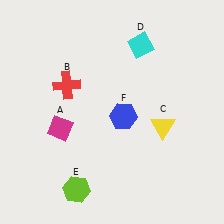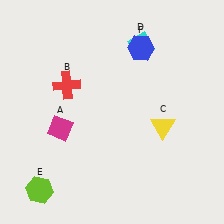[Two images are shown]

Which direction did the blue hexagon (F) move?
The blue hexagon (F) moved up.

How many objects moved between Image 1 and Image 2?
2 objects moved between the two images.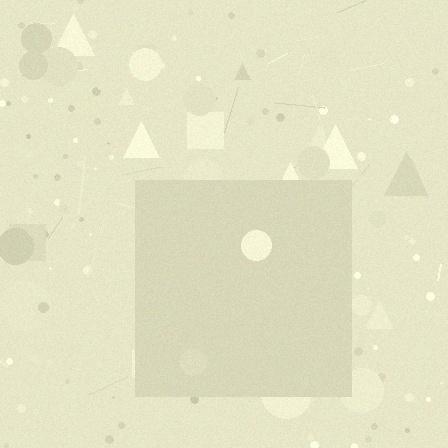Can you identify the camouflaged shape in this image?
The camouflaged shape is a square.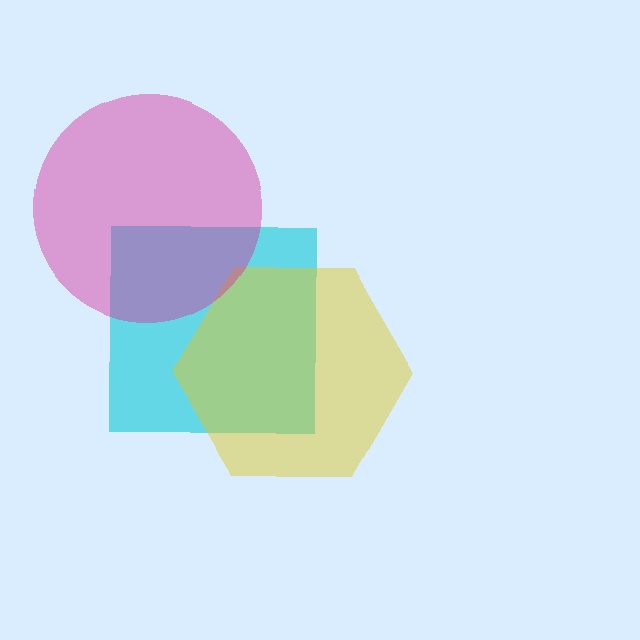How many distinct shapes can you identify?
There are 3 distinct shapes: a cyan square, a yellow hexagon, a magenta circle.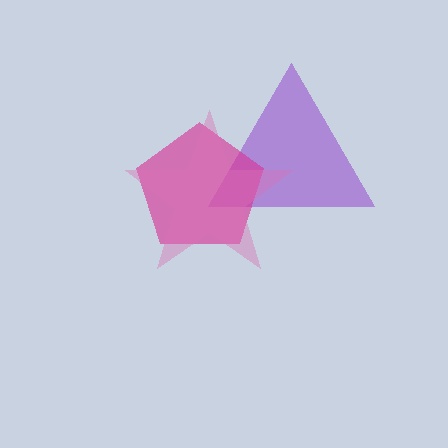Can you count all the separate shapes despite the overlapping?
Yes, there are 3 separate shapes.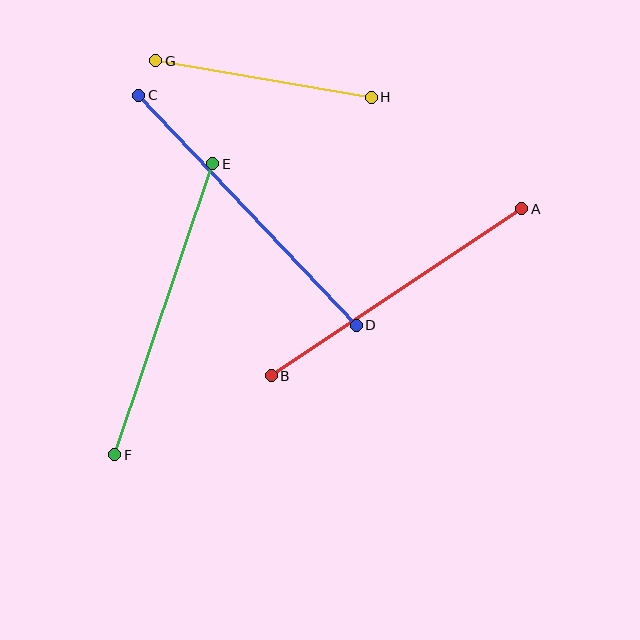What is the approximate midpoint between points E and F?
The midpoint is at approximately (164, 309) pixels.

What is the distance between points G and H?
The distance is approximately 219 pixels.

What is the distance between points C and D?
The distance is approximately 317 pixels.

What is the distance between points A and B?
The distance is approximately 301 pixels.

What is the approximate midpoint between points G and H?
The midpoint is at approximately (263, 79) pixels.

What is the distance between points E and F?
The distance is approximately 307 pixels.